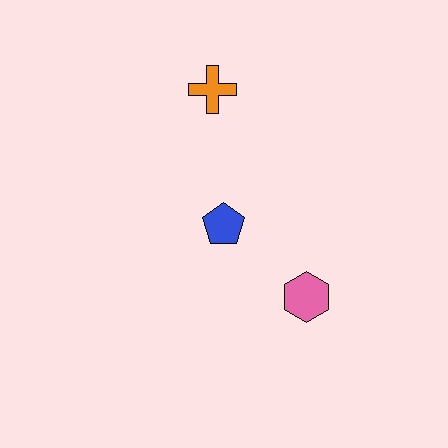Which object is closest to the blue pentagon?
The pink hexagon is closest to the blue pentagon.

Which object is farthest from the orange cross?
The pink hexagon is farthest from the orange cross.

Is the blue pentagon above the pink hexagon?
Yes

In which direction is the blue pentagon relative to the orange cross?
The blue pentagon is below the orange cross.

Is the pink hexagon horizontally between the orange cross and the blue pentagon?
No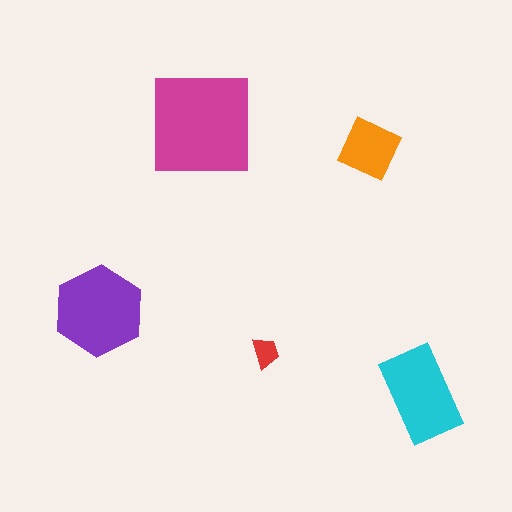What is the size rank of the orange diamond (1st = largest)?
4th.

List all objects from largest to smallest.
The magenta square, the purple hexagon, the cyan rectangle, the orange diamond, the red trapezoid.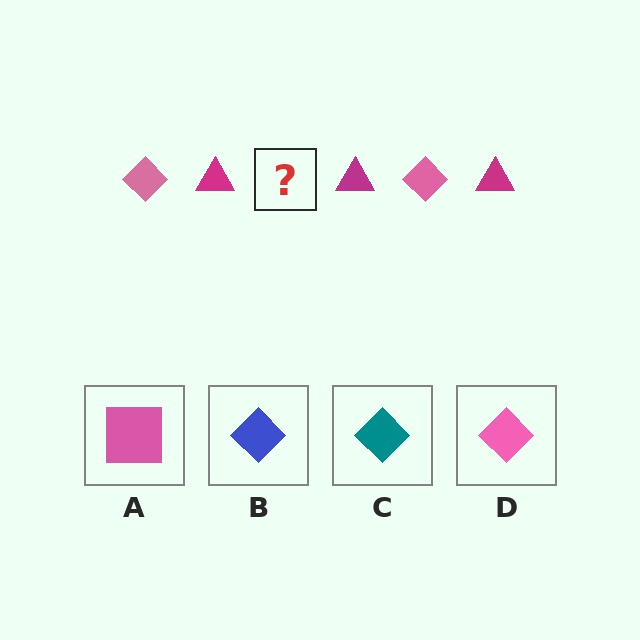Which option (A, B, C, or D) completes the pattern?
D.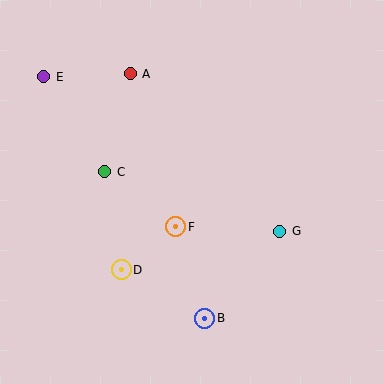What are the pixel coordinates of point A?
Point A is at (130, 74).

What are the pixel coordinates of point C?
Point C is at (105, 172).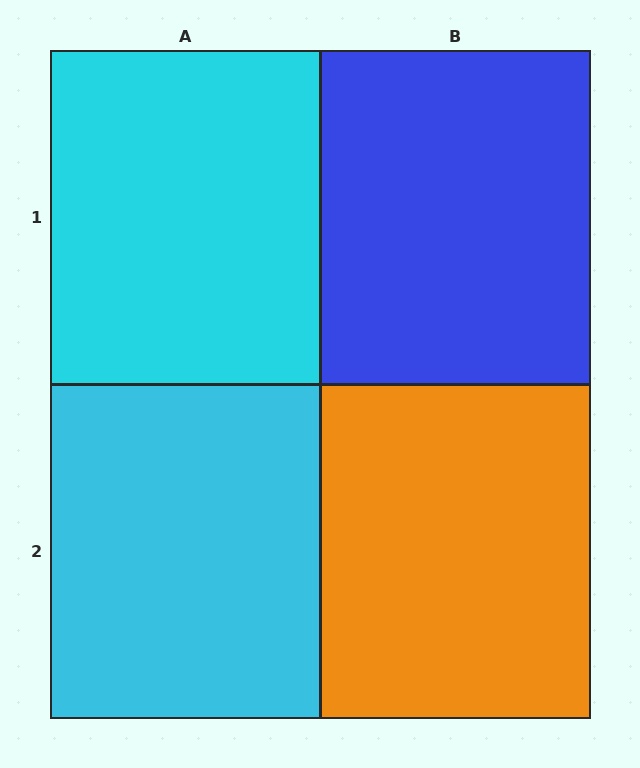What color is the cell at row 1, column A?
Cyan.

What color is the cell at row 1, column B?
Blue.